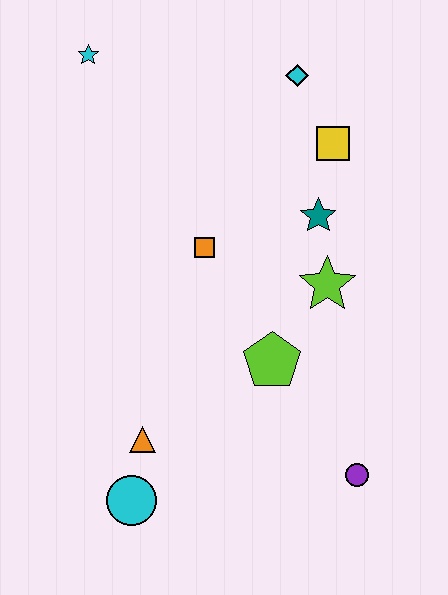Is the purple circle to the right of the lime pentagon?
Yes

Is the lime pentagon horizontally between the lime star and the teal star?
No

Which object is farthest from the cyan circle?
The cyan diamond is farthest from the cyan circle.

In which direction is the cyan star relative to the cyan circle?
The cyan star is above the cyan circle.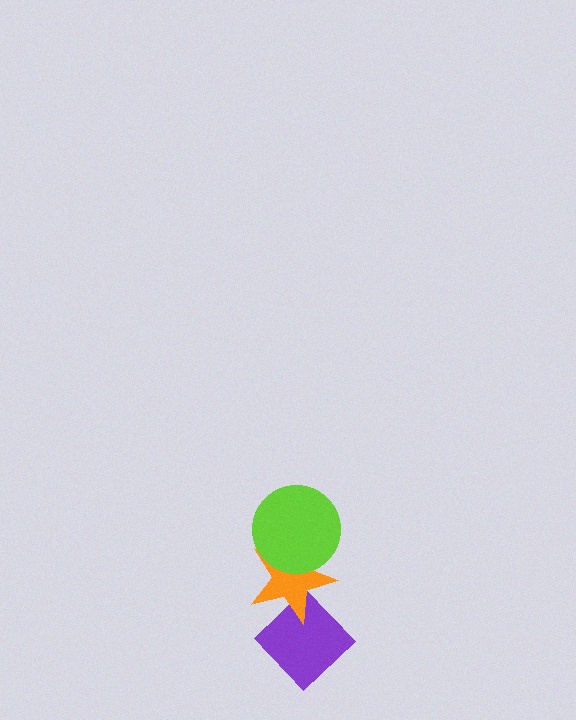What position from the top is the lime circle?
The lime circle is 1st from the top.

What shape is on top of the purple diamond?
The orange star is on top of the purple diamond.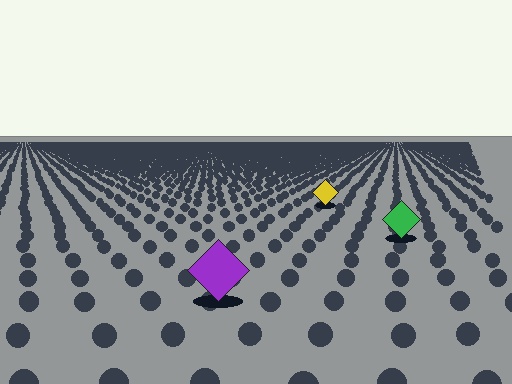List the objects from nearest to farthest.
From nearest to farthest: the purple diamond, the green diamond, the yellow diamond.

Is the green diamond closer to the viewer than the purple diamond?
No. The purple diamond is closer — you can tell from the texture gradient: the ground texture is coarser near it.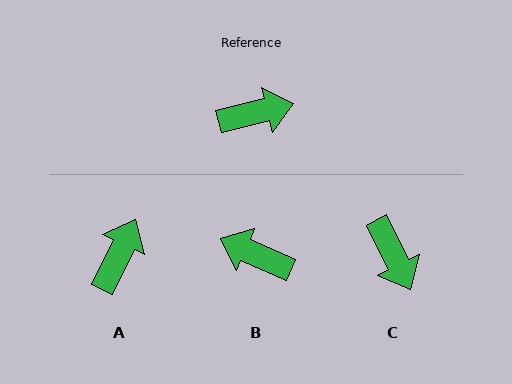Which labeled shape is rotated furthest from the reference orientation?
B, about 142 degrees away.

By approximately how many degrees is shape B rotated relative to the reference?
Approximately 142 degrees counter-clockwise.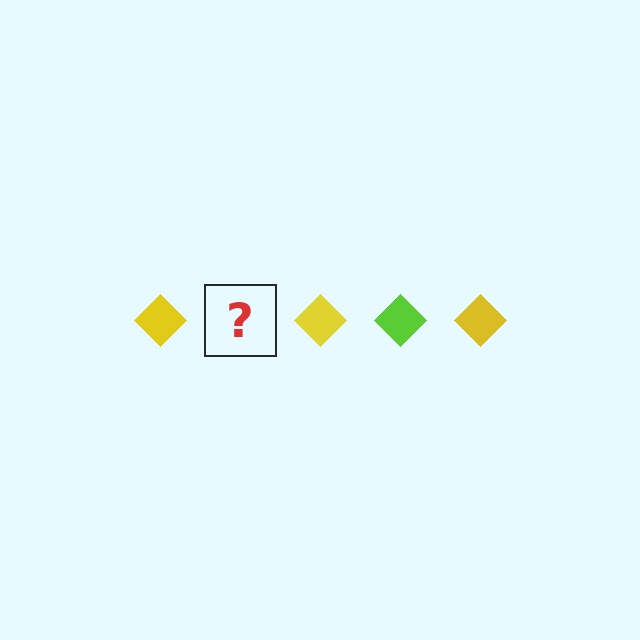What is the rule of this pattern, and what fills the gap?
The rule is that the pattern cycles through yellow, lime diamonds. The gap should be filled with a lime diamond.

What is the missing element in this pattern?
The missing element is a lime diamond.